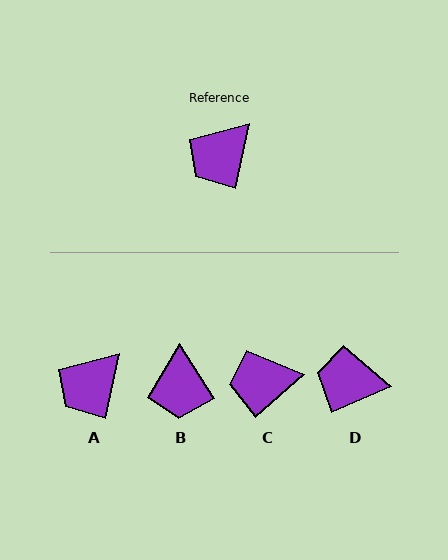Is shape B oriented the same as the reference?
No, it is off by about 45 degrees.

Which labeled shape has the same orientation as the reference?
A.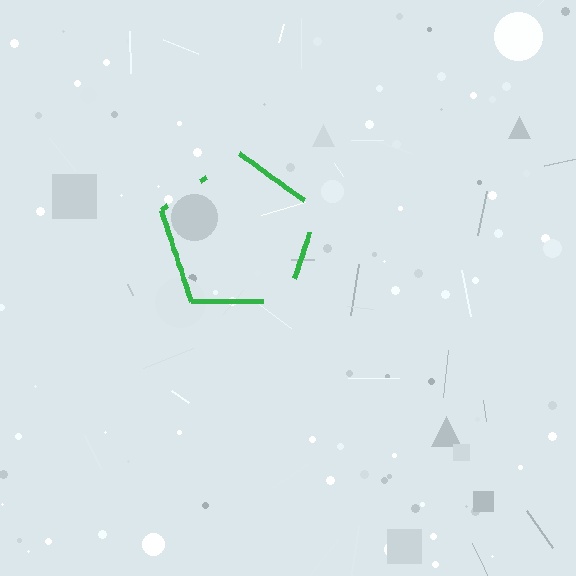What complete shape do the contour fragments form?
The contour fragments form a pentagon.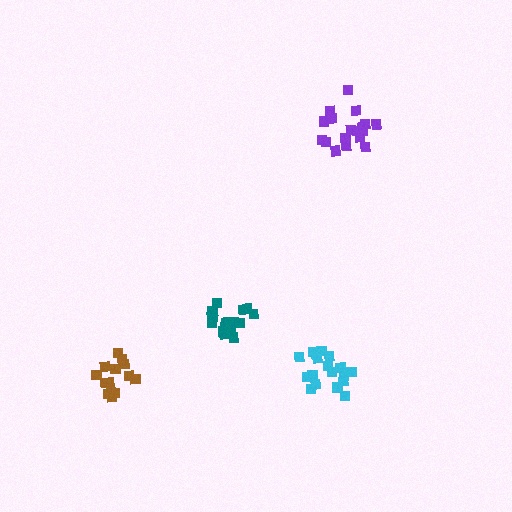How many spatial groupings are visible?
There are 4 spatial groupings.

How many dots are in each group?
Group 1: 17 dots, Group 2: 20 dots, Group 3: 18 dots, Group 4: 14 dots (69 total).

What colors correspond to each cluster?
The clusters are colored: teal, cyan, purple, brown.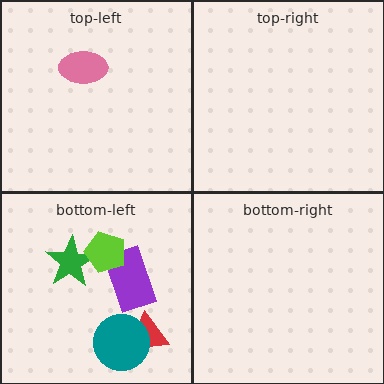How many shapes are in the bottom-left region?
5.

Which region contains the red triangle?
The bottom-left region.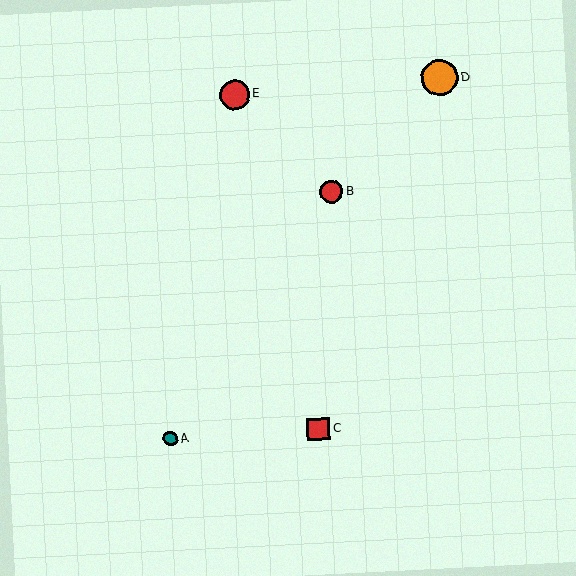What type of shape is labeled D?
Shape D is an orange circle.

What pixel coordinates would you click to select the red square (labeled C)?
Click at (318, 429) to select the red square C.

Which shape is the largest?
The orange circle (labeled D) is the largest.